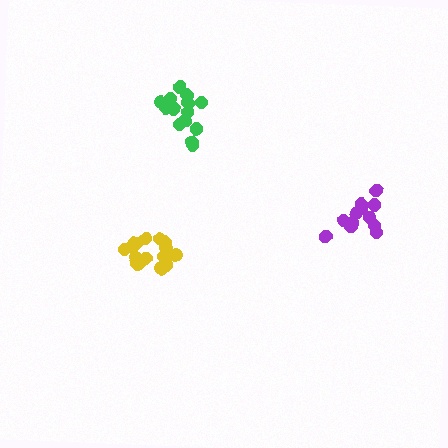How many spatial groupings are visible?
There are 3 spatial groupings.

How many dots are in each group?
Group 1: 12 dots, Group 2: 17 dots, Group 3: 14 dots (43 total).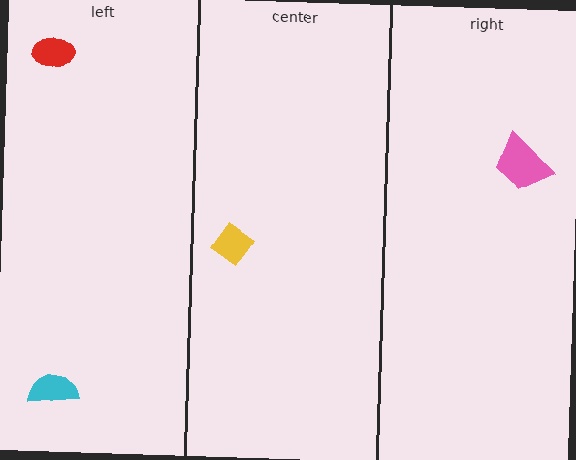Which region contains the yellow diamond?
The center region.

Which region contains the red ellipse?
The left region.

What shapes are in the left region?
The red ellipse, the cyan semicircle.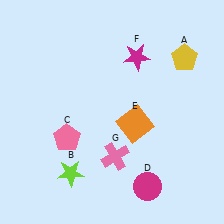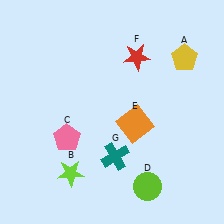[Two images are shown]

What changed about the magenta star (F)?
In Image 1, F is magenta. In Image 2, it changed to red.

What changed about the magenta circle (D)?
In Image 1, D is magenta. In Image 2, it changed to lime.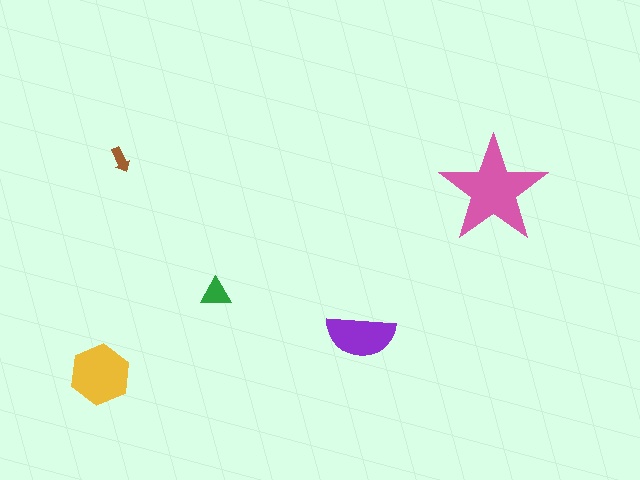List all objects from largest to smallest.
The pink star, the yellow hexagon, the purple semicircle, the green triangle, the brown arrow.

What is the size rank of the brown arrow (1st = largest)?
5th.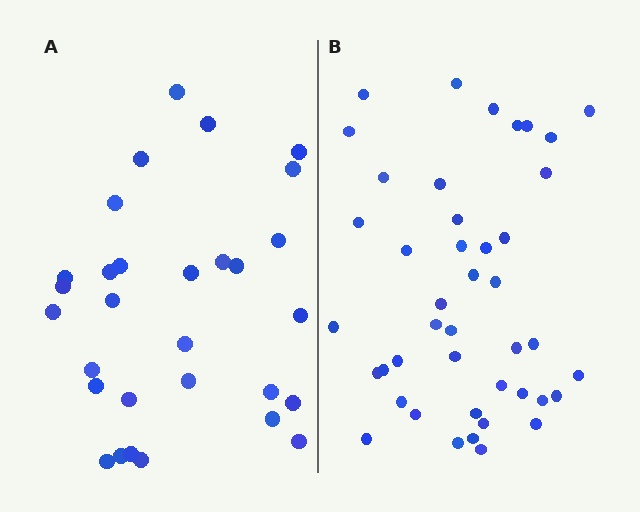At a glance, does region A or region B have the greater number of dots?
Region B (the right region) has more dots.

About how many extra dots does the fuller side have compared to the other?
Region B has approximately 15 more dots than region A.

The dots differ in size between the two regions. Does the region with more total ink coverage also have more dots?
No. Region A has more total ink coverage because its dots are larger, but region B actually contains more individual dots. Total area can be misleading — the number of items is what matters here.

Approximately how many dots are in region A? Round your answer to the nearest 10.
About 30 dots.